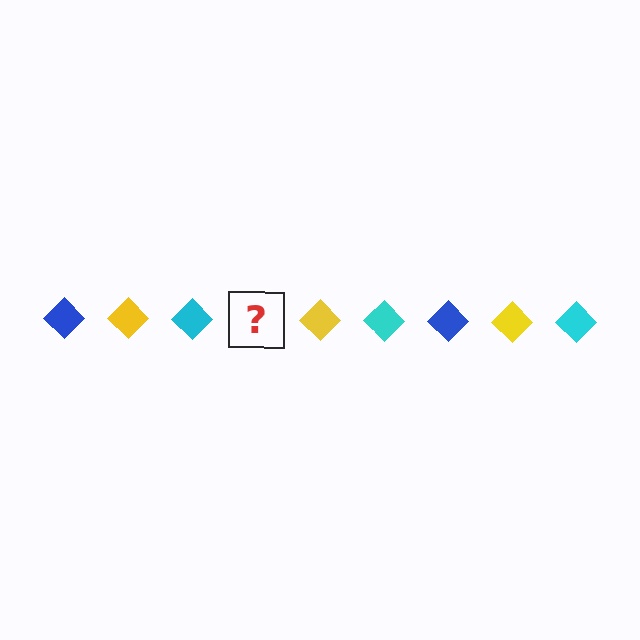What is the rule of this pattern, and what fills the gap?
The rule is that the pattern cycles through blue, yellow, cyan diamonds. The gap should be filled with a blue diamond.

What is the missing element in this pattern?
The missing element is a blue diamond.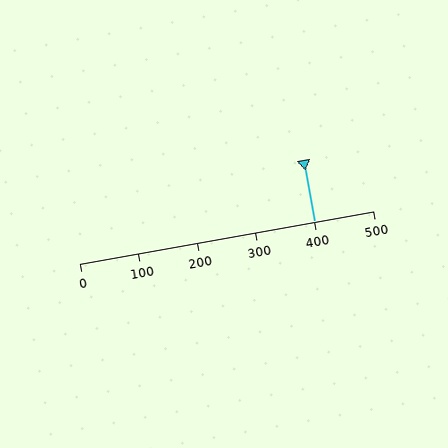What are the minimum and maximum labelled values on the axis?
The axis runs from 0 to 500.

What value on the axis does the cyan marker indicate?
The marker indicates approximately 400.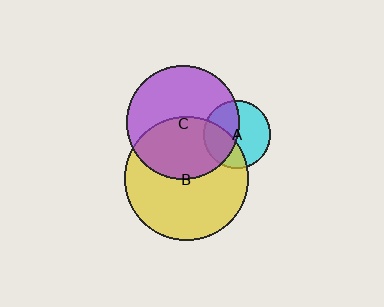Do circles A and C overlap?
Yes.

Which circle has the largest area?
Circle B (yellow).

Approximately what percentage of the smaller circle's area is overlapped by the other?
Approximately 45%.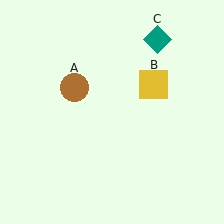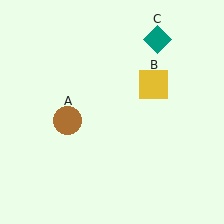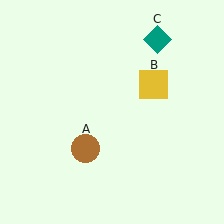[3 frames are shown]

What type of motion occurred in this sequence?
The brown circle (object A) rotated counterclockwise around the center of the scene.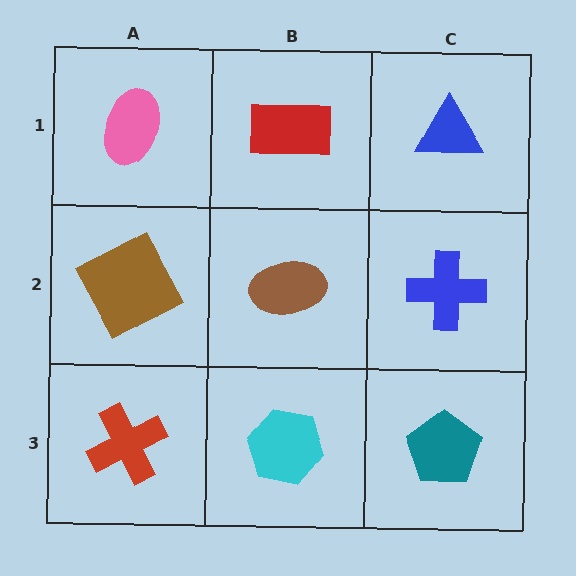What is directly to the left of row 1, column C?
A red rectangle.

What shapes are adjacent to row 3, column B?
A brown ellipse (row 2, column B), a red cross (row 3, column A), a teal pentagon (row 3, column C).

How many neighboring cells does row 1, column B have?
3.